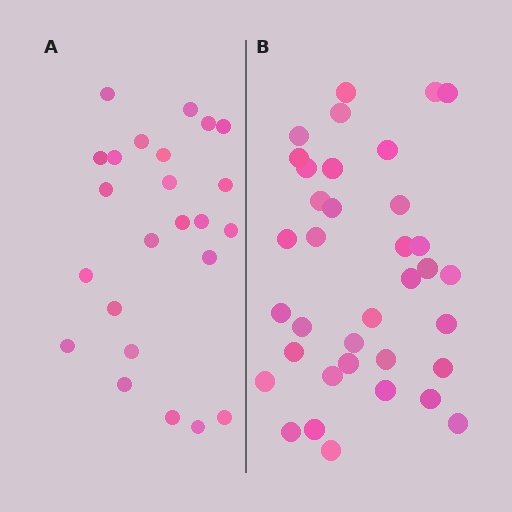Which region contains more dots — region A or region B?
Region B (the right region) has more dots.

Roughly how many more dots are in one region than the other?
Region B has roughly 12 or so more dots than region A.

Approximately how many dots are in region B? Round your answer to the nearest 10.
About 40 dots. (The exact count is 36, which rounds to 40.)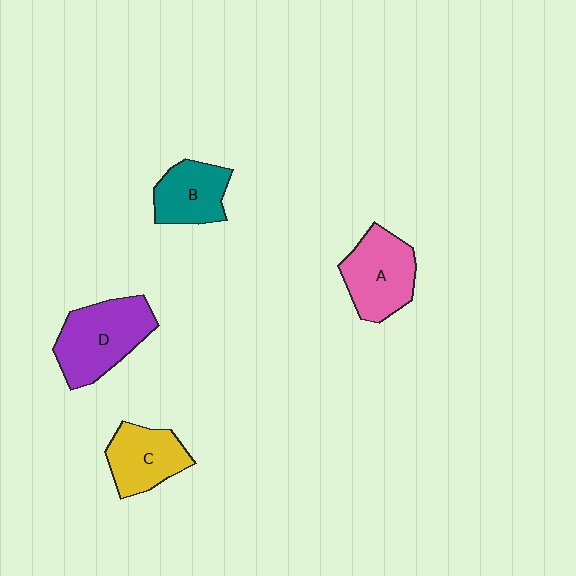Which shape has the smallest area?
Shape B (teal).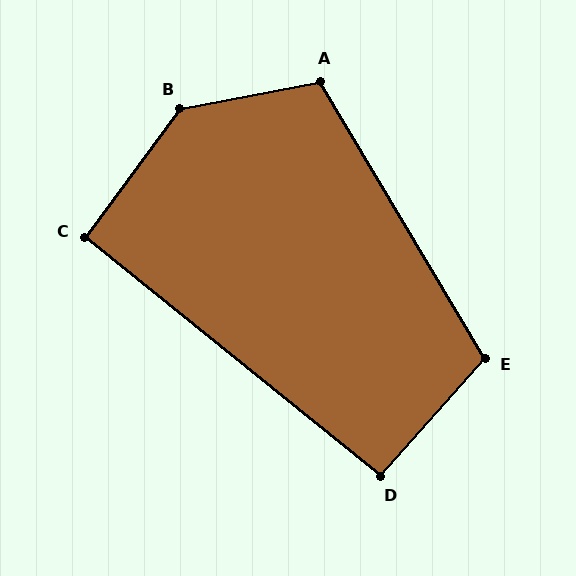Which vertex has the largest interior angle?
B, at approximately 137 degrees.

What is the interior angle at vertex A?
Approximately 110 degrees (obtuse).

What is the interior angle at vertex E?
Approximately 108 degrees (obtuse).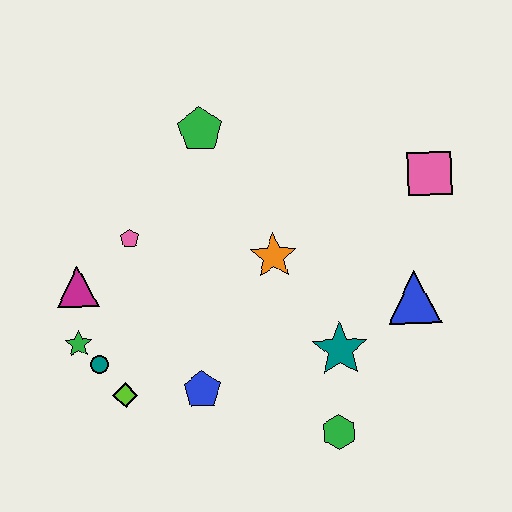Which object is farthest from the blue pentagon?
The pink square is farthest from the blue pentagon.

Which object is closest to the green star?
The teal circle is closest to the green star.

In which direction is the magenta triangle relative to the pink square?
The magenta triangle is to the left of the pink square.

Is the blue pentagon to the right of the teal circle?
Yes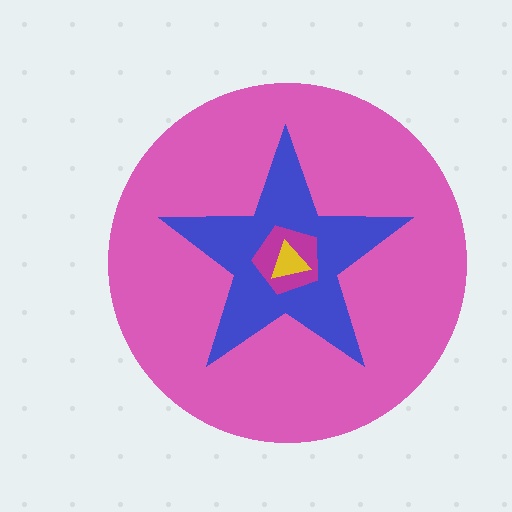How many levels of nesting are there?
4.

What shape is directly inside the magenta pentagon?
The yellow triangle.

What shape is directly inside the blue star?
The magenta pentagon.